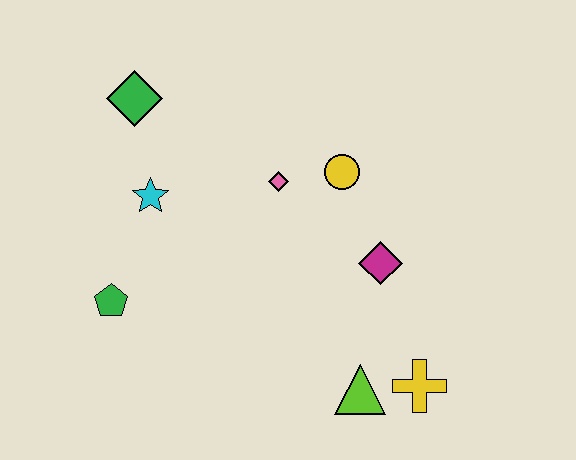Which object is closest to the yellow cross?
The lime triangle is closest to the yellow cross.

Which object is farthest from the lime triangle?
The green diamond is farthest from the lime triangle.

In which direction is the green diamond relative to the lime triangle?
The green diamond is above the lime triangle.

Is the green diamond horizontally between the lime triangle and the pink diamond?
No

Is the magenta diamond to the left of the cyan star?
No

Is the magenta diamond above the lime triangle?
Yes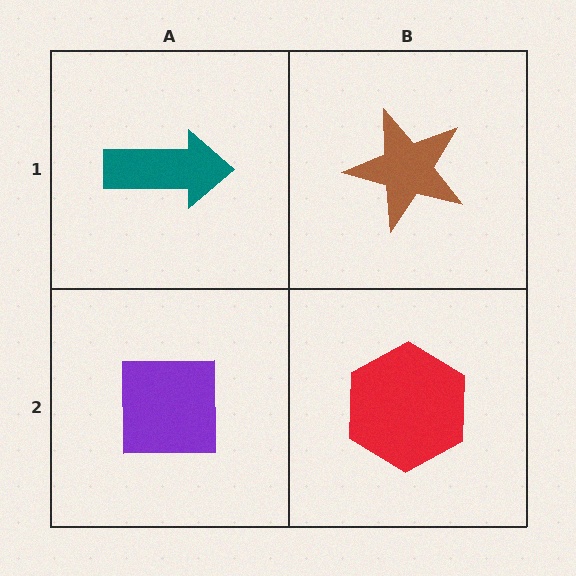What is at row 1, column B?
A brown star.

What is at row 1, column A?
A teal arrow.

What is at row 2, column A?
A purple square.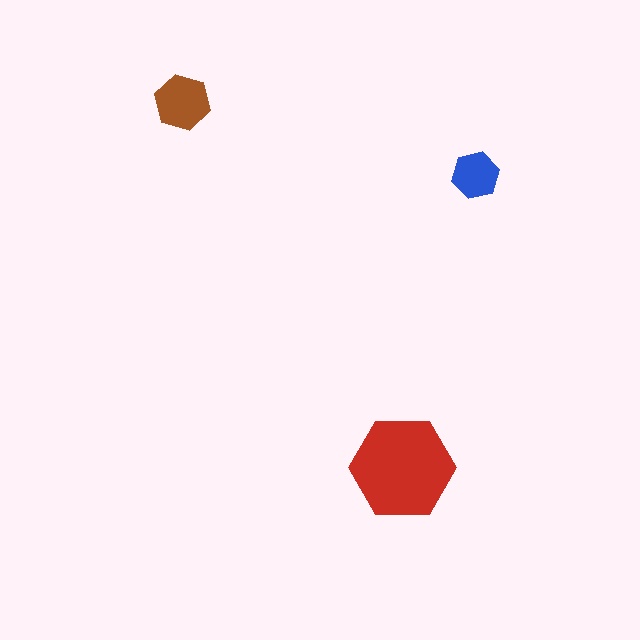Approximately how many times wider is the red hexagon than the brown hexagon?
About 2 times wider.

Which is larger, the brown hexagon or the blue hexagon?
The brown one.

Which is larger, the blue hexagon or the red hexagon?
The red one.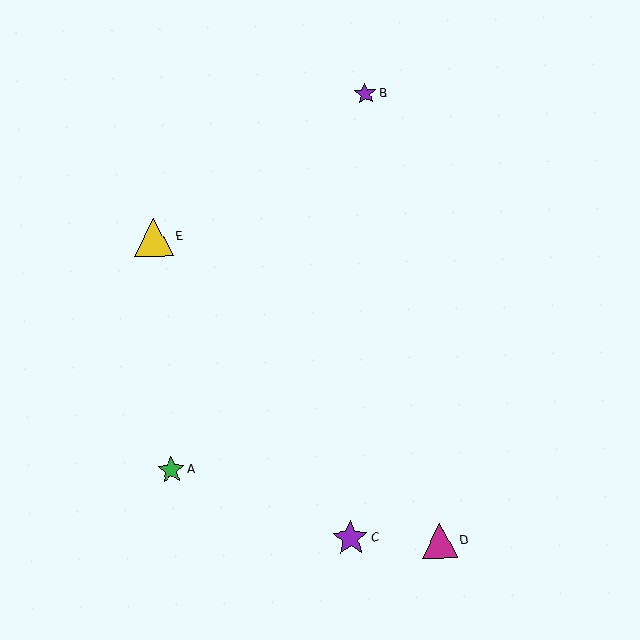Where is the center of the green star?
The center of the green star is at (171, 470).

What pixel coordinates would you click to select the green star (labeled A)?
Click at (171, 470) to select the green star A.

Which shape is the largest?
The yellow triangle (labeled E) is the largest.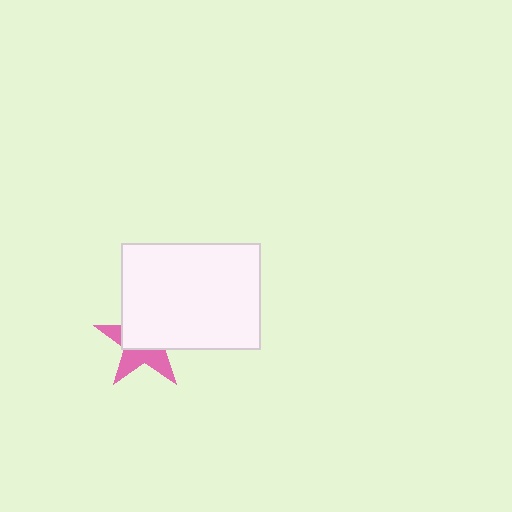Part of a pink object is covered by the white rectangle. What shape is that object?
It is a star.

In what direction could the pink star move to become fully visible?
The pink star could move toward the lower-left. That would shift it out from behind the white rectangle entirely.